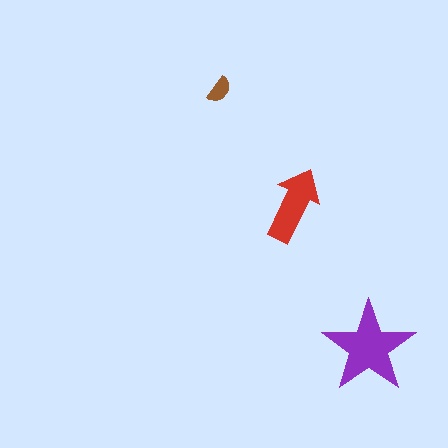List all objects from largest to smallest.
The purple star, the red arrow, the brown semicircle.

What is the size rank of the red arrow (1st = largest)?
2nd.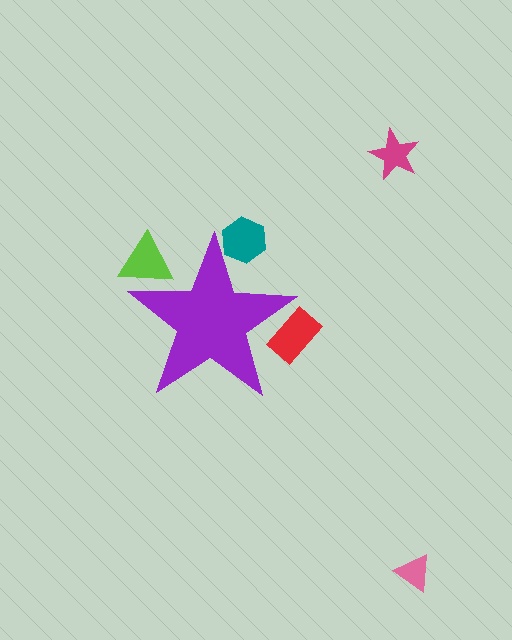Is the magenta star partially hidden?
No, the magenta star is fully visible.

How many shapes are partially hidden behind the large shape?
3 shapes are partially hidden.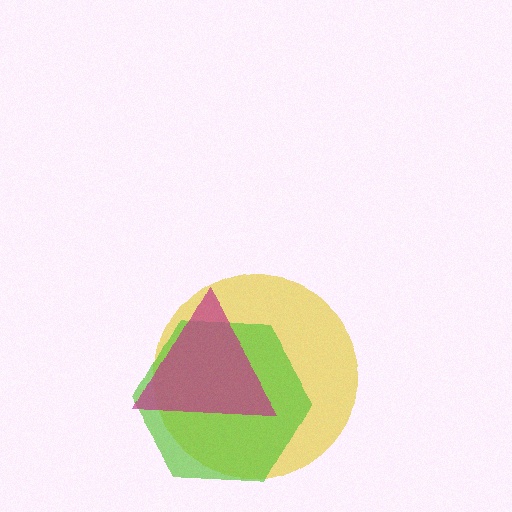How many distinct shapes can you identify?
There are 3 distinct shapes: a yellow circle, a lime hexagon, a magenta triangle.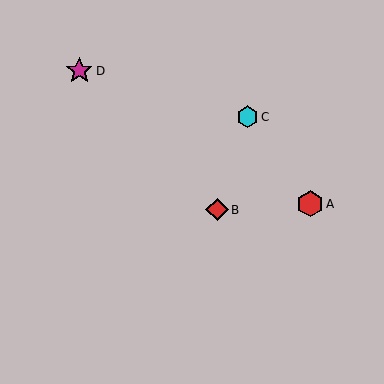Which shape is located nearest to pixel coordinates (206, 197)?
The red diamond (labeled B) at (217, 210) is nearest to that location.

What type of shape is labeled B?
Shape B is a red diamond.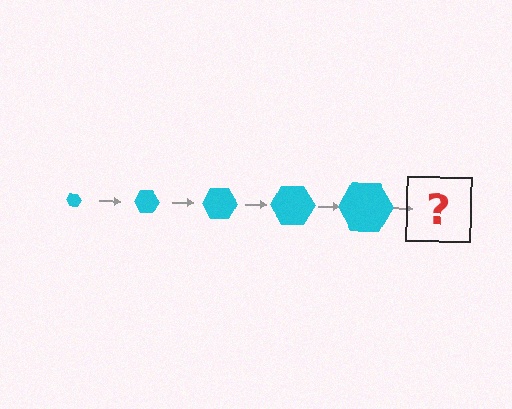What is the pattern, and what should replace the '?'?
The pattern is that the hexagon gets progressively larger each step. The '?' should be a cyan hexagon, larger than the previous one.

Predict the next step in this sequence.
The next step is a cyan hexagon, larger than the previous one.